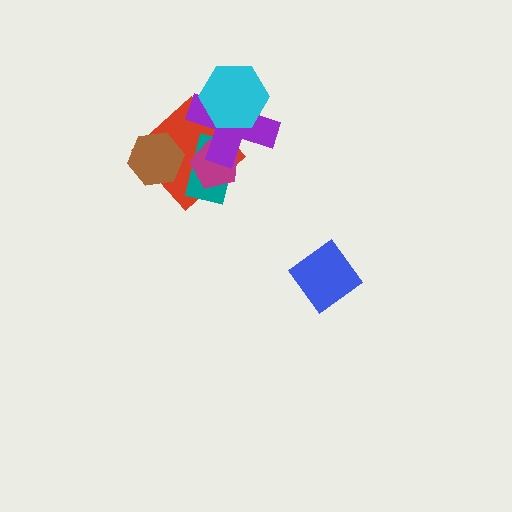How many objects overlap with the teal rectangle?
3 objects overlap with the teal rectangle.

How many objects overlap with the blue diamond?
0 objects overlap with the blue diamond.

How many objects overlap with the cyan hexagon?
1 object overlaps with the cyan hexagon.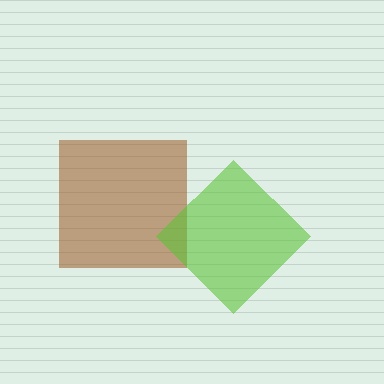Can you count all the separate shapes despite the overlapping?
Yes, there are 2 separate shapes.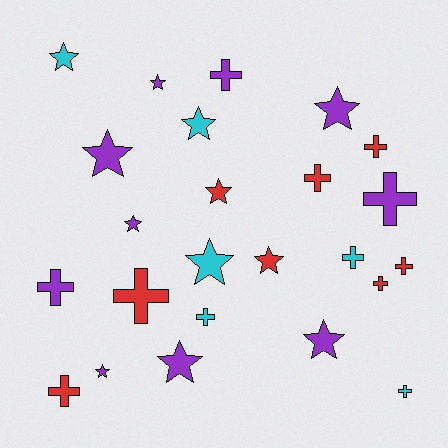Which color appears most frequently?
Purple, with 10 objects.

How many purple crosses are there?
There are 3 purple crosses.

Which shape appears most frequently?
Star, with 12 objects.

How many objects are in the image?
There are 24 objects.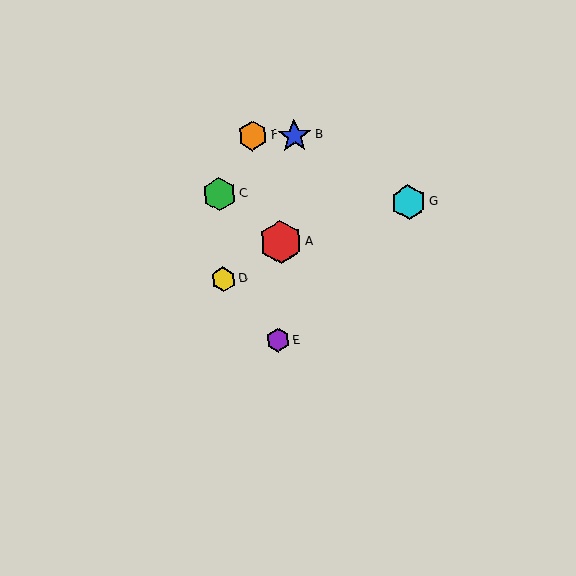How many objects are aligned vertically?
2 objects (C, D) are aligned vertically.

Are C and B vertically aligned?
No, C is at x≈219 and B is at x≈294.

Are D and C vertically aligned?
Yes, both are at x≈223.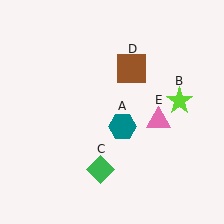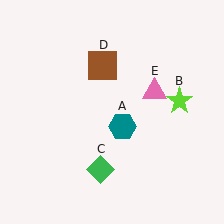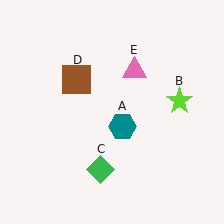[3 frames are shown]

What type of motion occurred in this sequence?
The brown square (object D), pink triangle (object E) rotated counterclockwise around the center of the scene.